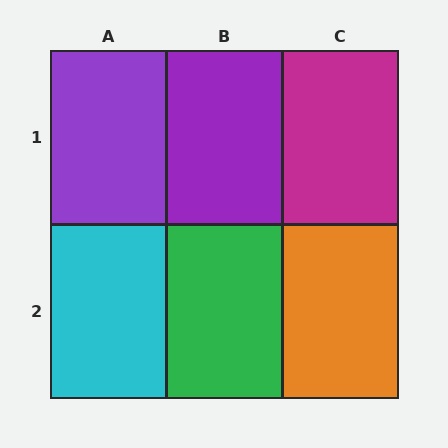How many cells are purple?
2 cells are purple.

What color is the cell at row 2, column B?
Green.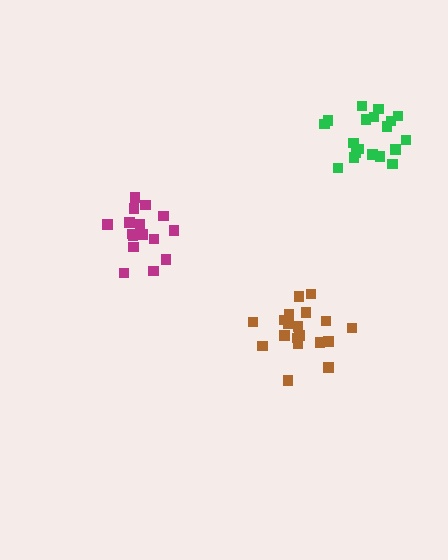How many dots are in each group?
Group 1: 19 dots, Group 2: 19 dots, Group 3: 17 dots (55 total).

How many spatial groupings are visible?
There are 3 spatial groupings.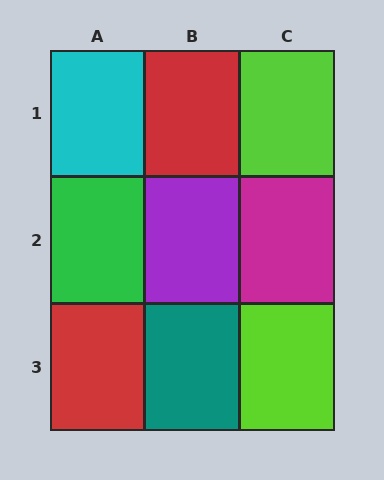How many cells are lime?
2 cells are lime.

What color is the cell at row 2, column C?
Magenta.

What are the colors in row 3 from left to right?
Red, teal, lime.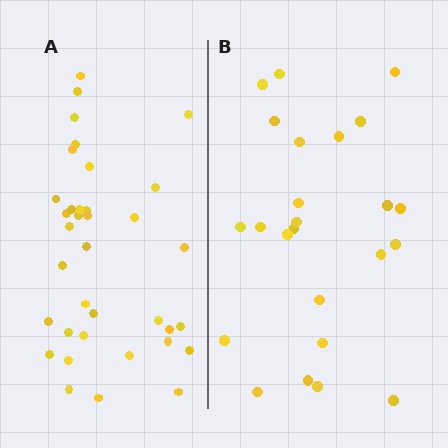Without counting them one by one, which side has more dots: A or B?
Region A (the left region) has more dots.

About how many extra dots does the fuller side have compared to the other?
Region A has roughly 12 or so more dots than region B.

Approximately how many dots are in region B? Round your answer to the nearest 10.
About 20 dots. (The exact count is 24, which rounds to 20.)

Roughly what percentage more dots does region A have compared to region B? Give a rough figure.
About 50% more.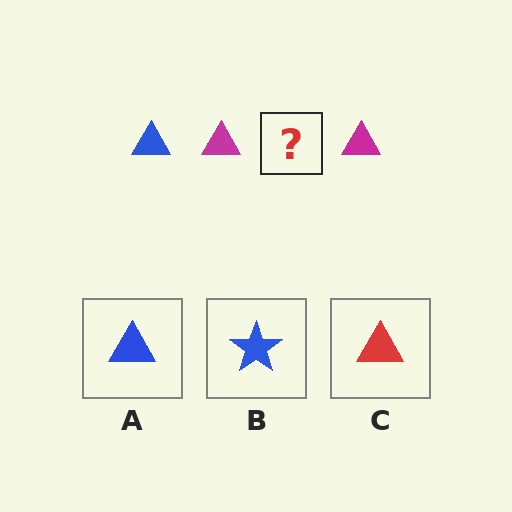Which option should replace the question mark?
Option A.